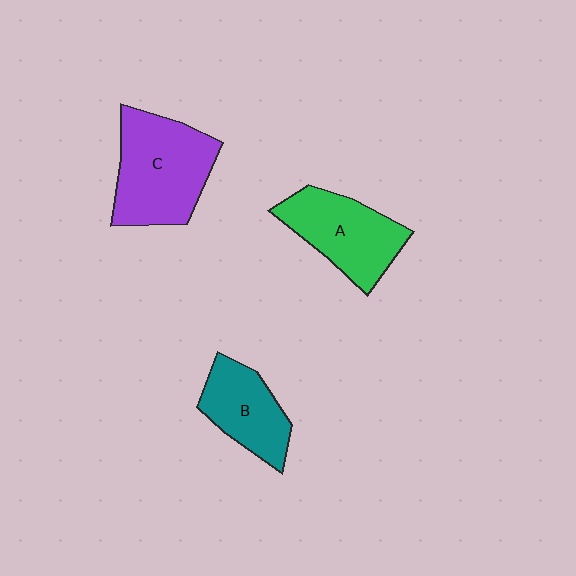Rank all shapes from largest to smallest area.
From largest to smallest: C (purple), A (green), B (teal).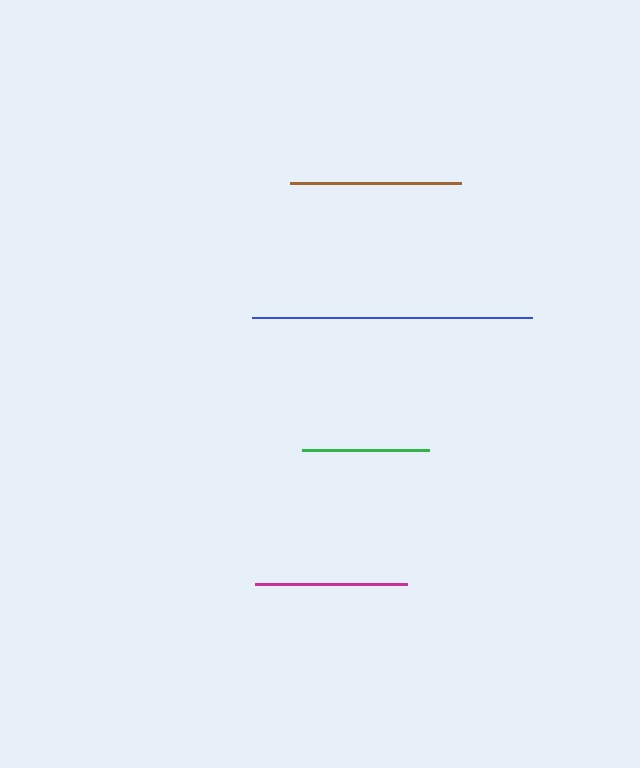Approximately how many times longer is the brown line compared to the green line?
The brown line is approximately 1.3 times the length of the green line.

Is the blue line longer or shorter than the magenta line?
The blue line is longer than the magenta line.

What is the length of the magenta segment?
The magenta segment is approximately 153 pixels long.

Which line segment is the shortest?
The green line is the shortest at approximately 126 pixels.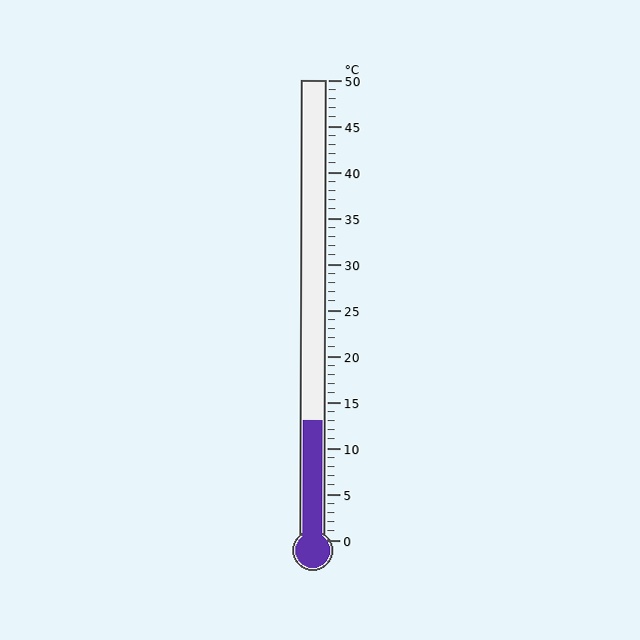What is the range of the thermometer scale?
The thermometer scale ranges from 0°C to 50°C.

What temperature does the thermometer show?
The thermometer shows approximately 13°C.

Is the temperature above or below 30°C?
The temperature is below 30°C.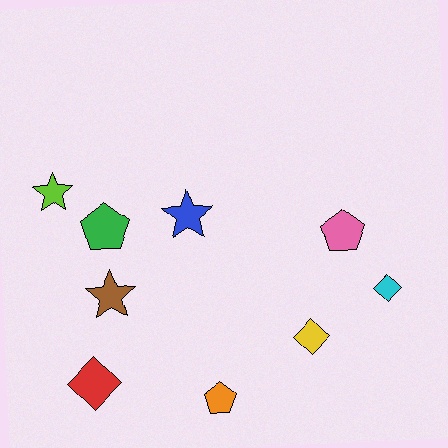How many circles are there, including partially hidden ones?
There are no circles.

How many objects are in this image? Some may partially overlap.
There are 9 objects.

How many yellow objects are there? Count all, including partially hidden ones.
There is 1 yellow object.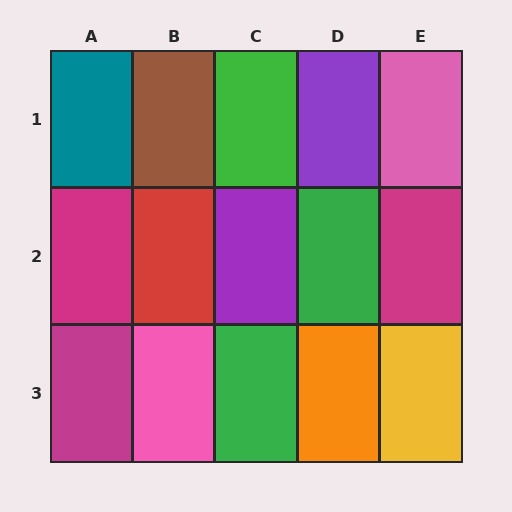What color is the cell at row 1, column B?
Brown.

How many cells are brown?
1 cell is brown.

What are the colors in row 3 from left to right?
Magenta, pink, green, orange, yellow.